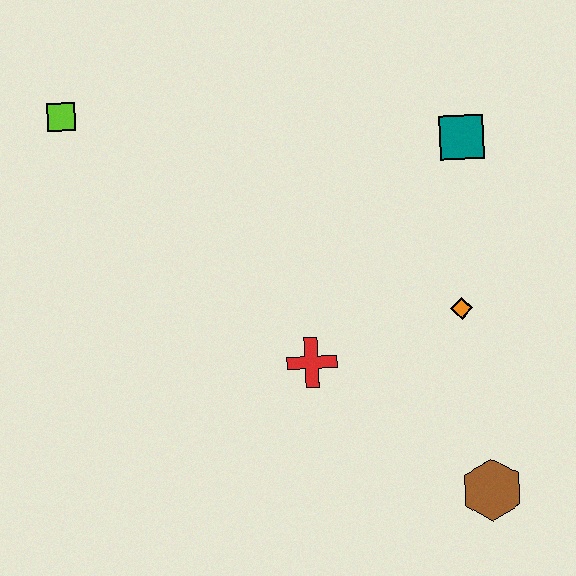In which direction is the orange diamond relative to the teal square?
The orange diamond is below the teal square.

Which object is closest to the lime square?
The red cross is closest to the lime square.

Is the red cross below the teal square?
Yes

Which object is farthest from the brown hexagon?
The lime square is farthest from the brown hexagon.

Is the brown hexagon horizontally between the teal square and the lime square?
No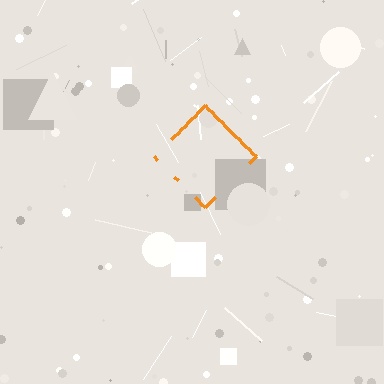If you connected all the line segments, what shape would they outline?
They would outline a diamond.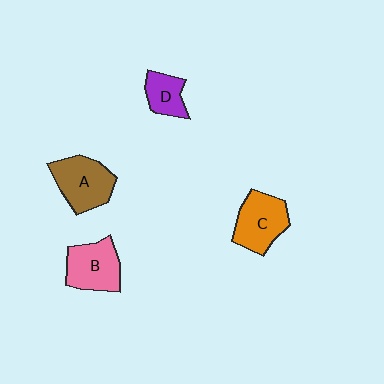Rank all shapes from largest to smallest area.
From largest to smallest: A (brown), C (orange), B (pink), D (purple).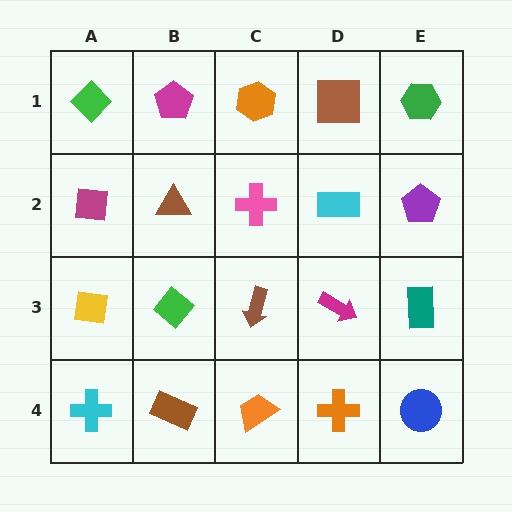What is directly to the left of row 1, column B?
A green diamond.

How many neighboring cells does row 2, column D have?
4.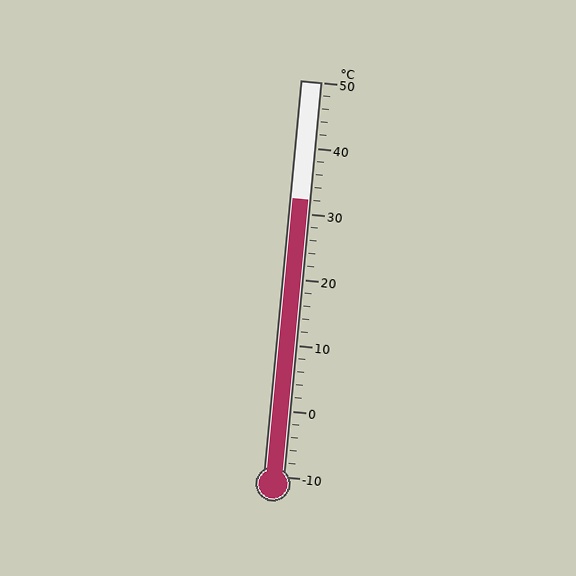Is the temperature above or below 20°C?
The temperature is above 20°C.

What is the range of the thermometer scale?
The thermometer scale ranges from -10°C to 50°C.